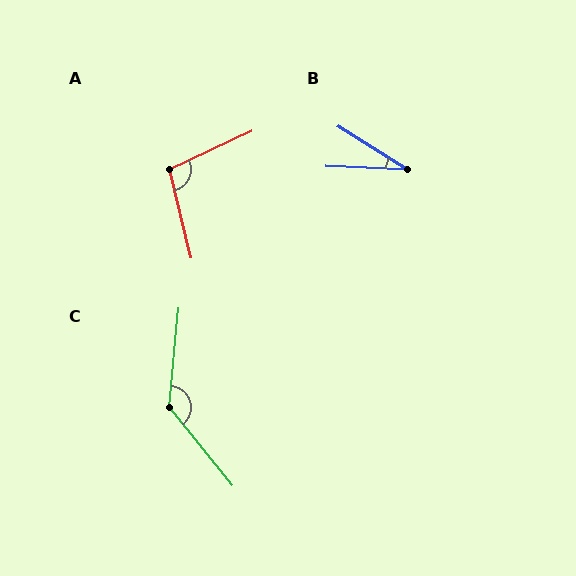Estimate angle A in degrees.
Approximately 101 degrees.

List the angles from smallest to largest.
B (29°), A (101°), C (136°).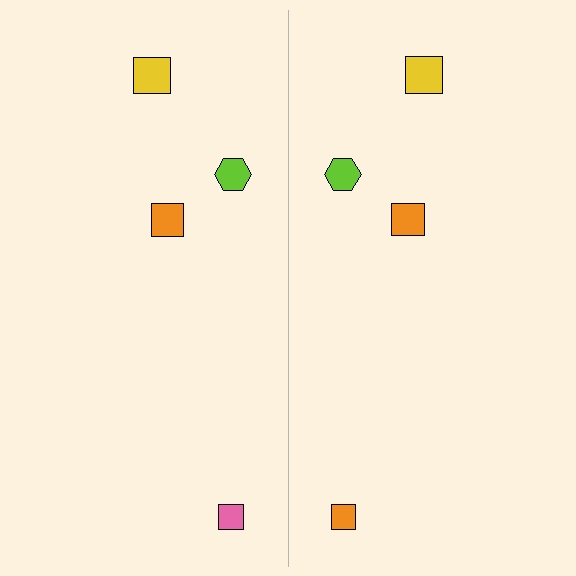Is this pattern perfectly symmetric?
No, the pattern is not perfectly symmetric. The orange square on the right side breaks the symmetry — its mirror counterpart is pink.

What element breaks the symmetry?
The orange square on the right side breaks the symmetry — its mirror counterpart is pink.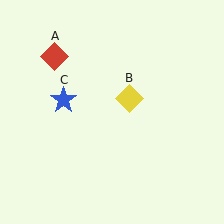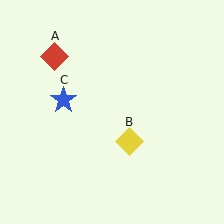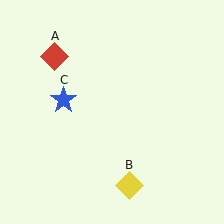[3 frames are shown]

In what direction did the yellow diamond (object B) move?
The yellow diamond (object B) moved down.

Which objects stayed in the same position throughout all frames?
Red diamond (object A) and blue star (object C) remained stationary.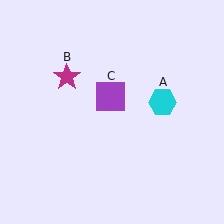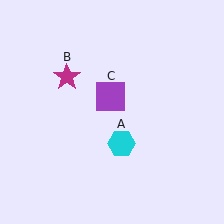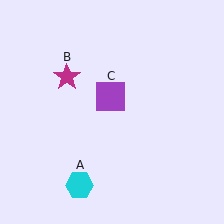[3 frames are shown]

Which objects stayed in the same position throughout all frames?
Magenta star (object B) and purple square (object C) remained stationary.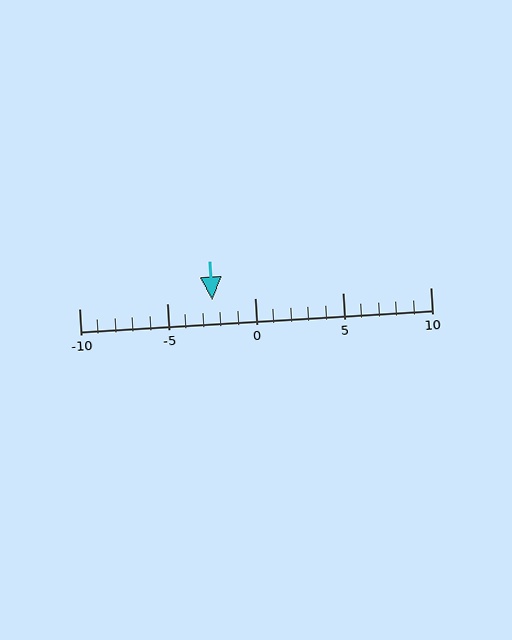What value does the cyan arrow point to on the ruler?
The cyan arrow points to approximately -2.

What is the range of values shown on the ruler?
The ruler shows values from -10 to 10.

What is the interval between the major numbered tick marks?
The major tick marks are spaced 5 units apart.